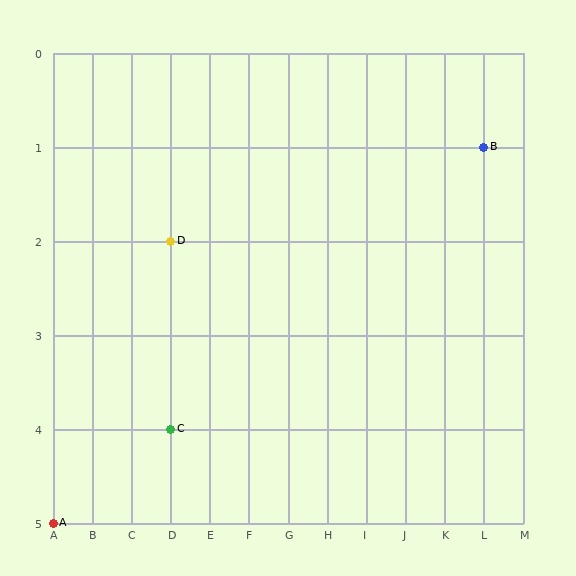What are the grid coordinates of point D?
Point D is at grid coordinates (D, 2).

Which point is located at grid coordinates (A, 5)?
Point A is at (A, 5).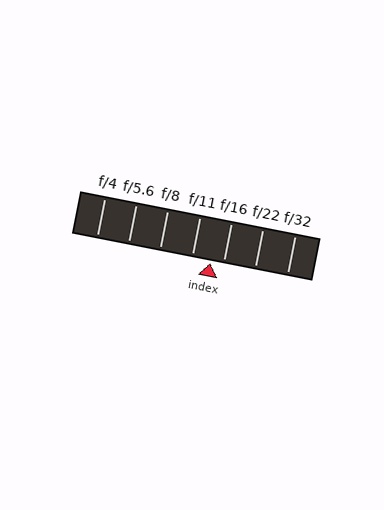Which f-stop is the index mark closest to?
The index mark is closest to f/16.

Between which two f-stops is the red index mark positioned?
The index mark is between f/11 and f/16.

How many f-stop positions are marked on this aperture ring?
There are 7 f-stop positions marked.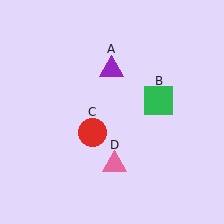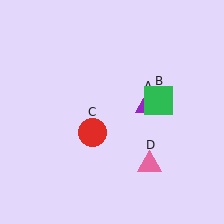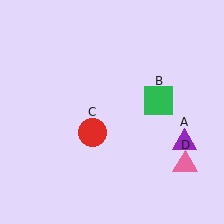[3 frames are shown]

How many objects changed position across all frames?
2 objects changed position: purple triangle (object A), pink triangle (object D).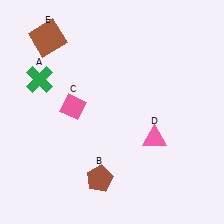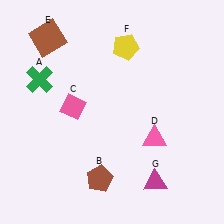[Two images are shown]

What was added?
A yellow pentagon (F), a magenta triangle (G) were added in Image 2.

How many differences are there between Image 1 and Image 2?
There are 2 differences between the two images.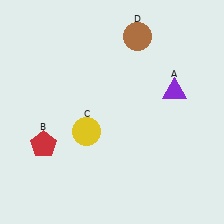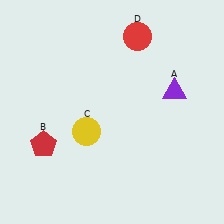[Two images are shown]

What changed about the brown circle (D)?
In Image 1, D is brown. In Image 2, it changed to red.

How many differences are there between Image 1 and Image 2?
There is 1 difference between the two images.